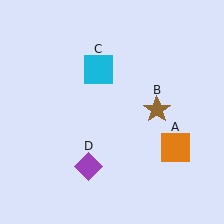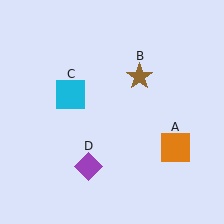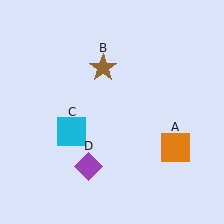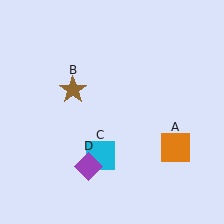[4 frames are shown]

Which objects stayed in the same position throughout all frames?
Orange square (object A) and purple diamond (object D) remained stationary.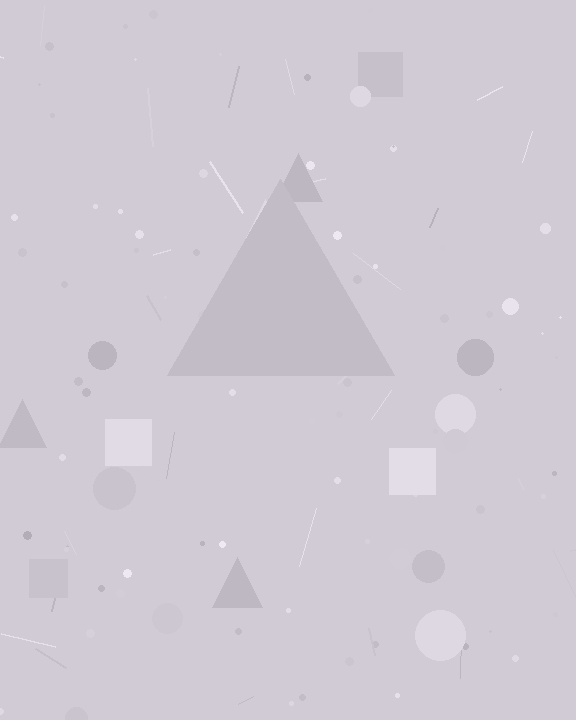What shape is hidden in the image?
A triangle is hidden in the image.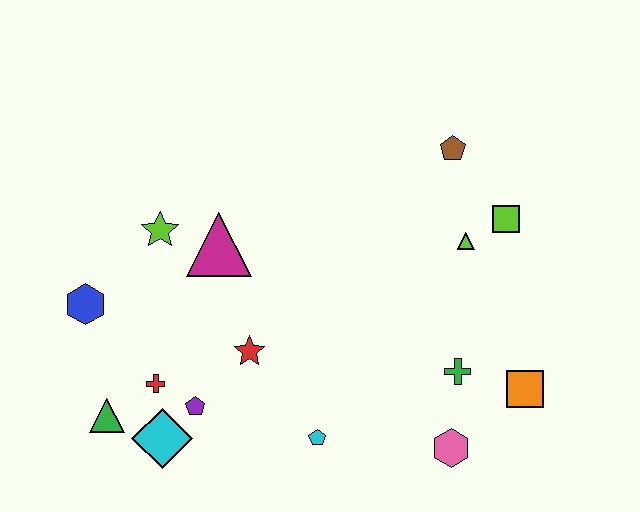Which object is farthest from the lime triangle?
The green triangle is farthest from the lime triangle.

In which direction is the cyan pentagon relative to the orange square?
The cyan pentagon is to the left of the orange square.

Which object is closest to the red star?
The purple pentagon is closest to the red star.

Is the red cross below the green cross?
Yes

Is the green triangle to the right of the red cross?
No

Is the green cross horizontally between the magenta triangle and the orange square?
Yes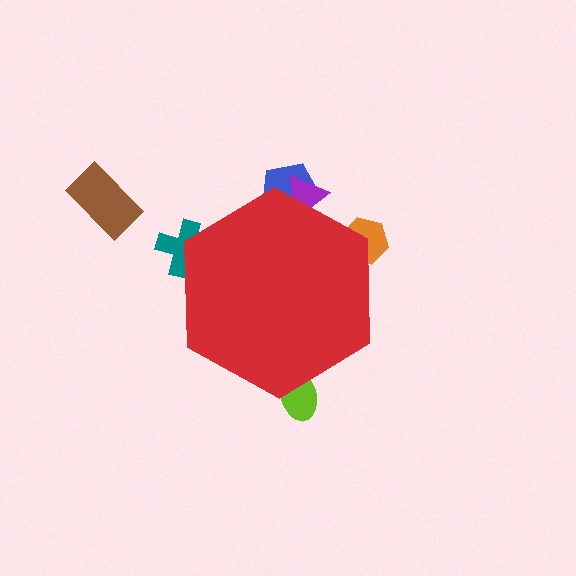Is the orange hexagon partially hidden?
Yes, the orange hexagon is partially hidden behind the red hexagon.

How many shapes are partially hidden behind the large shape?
5 shapes are partially hidden.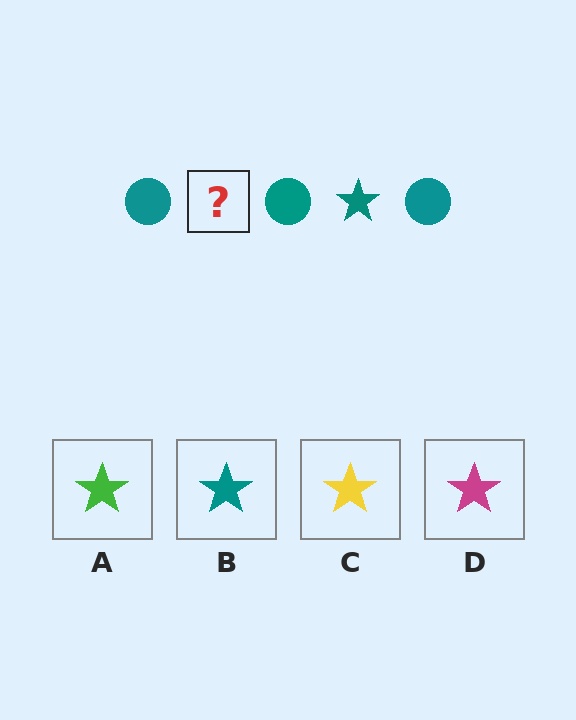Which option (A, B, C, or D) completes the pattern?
B.